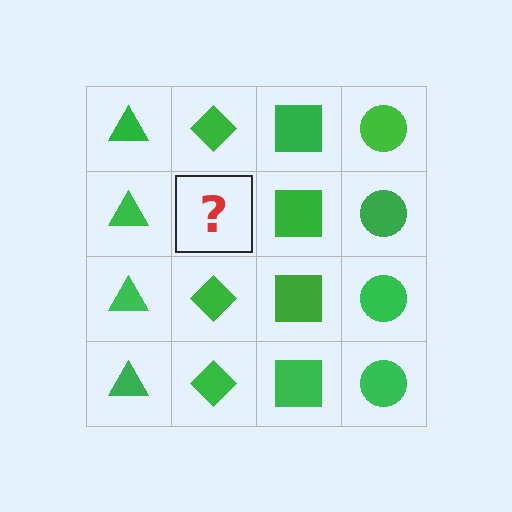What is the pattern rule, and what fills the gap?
The rule is that each column has a consistent shape. The gap should be filled with a green diamond.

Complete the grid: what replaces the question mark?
The question mark should be replaced with a green diamond.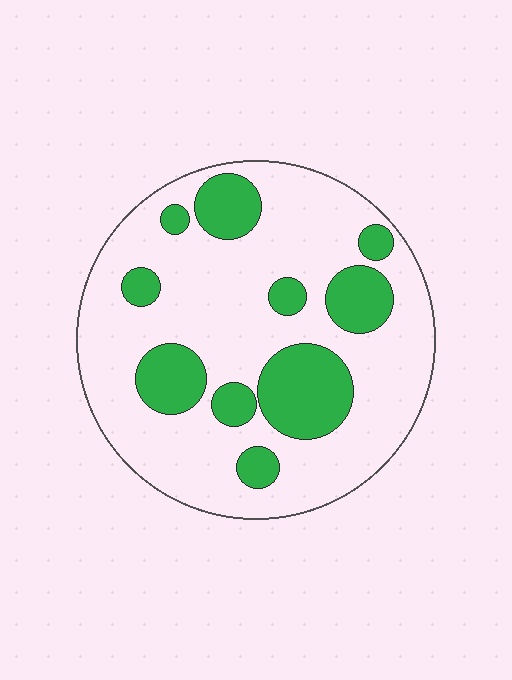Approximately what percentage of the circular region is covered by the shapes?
Approximately 25%.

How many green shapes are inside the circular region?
10.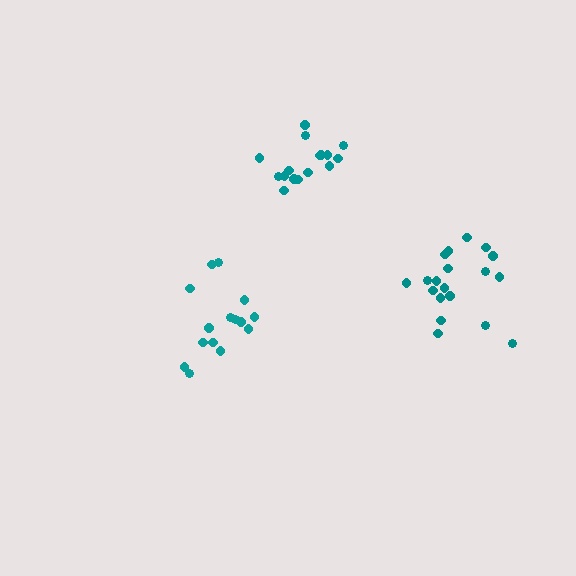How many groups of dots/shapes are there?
There are 3 groups.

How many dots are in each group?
Group 1: 19 dots, Group 2: 16 dots, Group 3: 15 dots (50 total).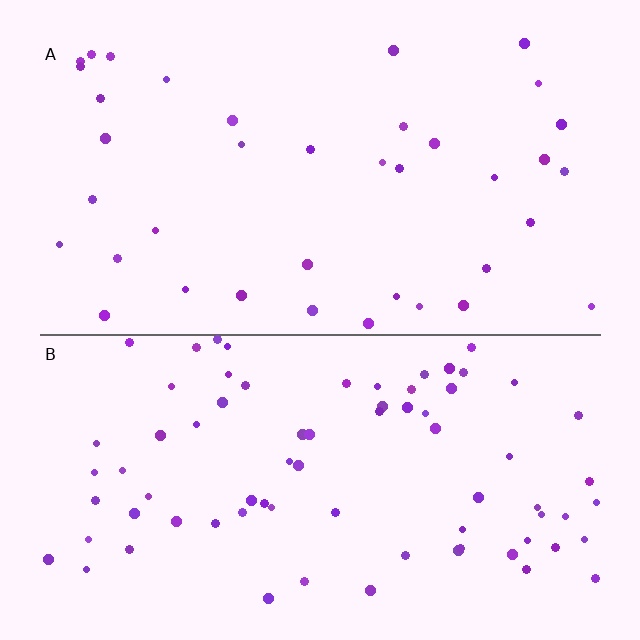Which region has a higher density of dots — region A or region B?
B (the bottom).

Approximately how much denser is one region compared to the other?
Approximately 2.0× — region B over region A.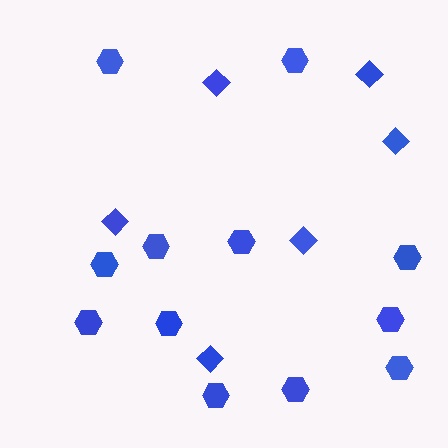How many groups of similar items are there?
There are 2 groups: one group of diamonds (6) and one group of hexagons (12).